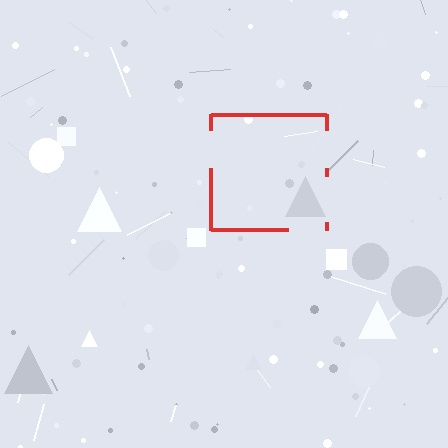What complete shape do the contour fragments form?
The contour fragments form a square.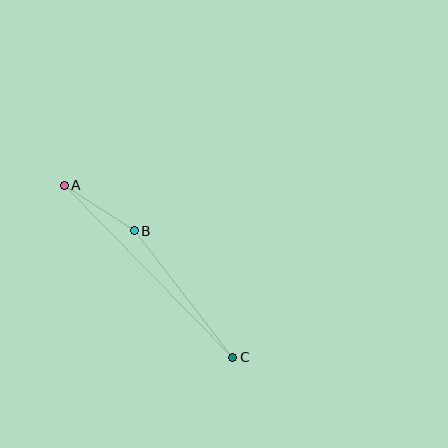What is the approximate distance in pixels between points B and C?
The distance between B and C is approximately 161 pixels.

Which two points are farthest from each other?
Points A and C are farthest from each other.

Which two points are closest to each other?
Points A and B are closest to each other.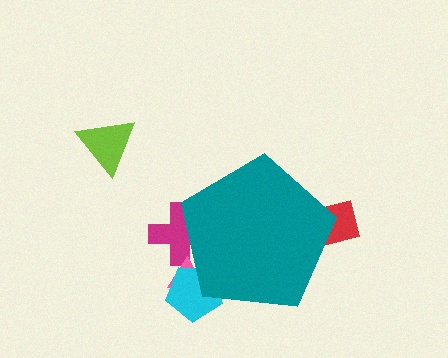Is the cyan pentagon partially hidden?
Yes, the cyan pentagon is partially hidden behind the teal pentagon.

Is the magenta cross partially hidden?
Yes, the magenta cross is partially hidden behind the teal pentagon.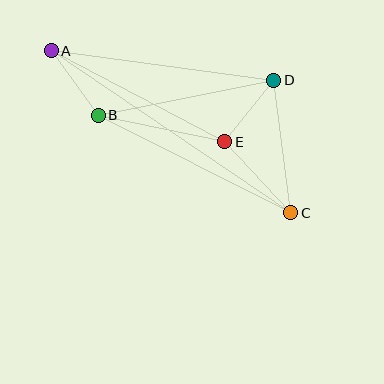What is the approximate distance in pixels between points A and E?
The distance between A and E is approximately 196 pixels.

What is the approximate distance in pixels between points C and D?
The distance between C and D is approximately 134 pixels.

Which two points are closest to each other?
Points D and E are closest to each other.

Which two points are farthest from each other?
Points A and C are farthest from each other.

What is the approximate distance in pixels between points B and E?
The distance between B and E is approximately 129 pixels.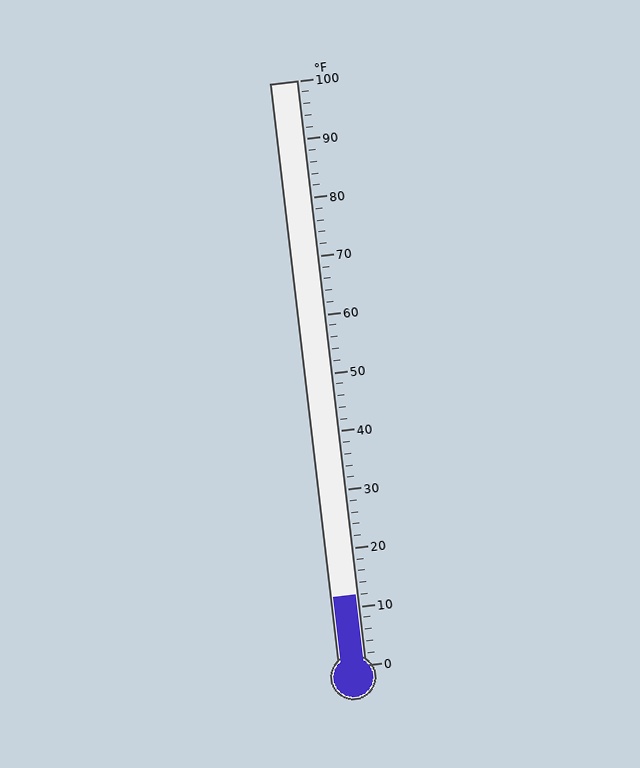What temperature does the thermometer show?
The thermometer shows approximately 12°F.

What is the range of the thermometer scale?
The thermometer scale ranges from 0°F to 100°F.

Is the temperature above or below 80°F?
The temperature is below 80°F.